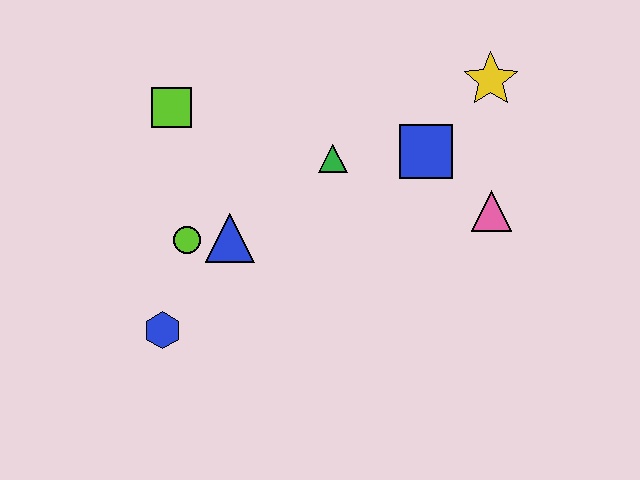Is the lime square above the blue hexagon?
Yes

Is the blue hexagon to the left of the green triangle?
Yes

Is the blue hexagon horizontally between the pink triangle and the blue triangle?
No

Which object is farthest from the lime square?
The pink triangle is farthest from the lime square.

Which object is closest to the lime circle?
The blue triangle is closest to the lime circle.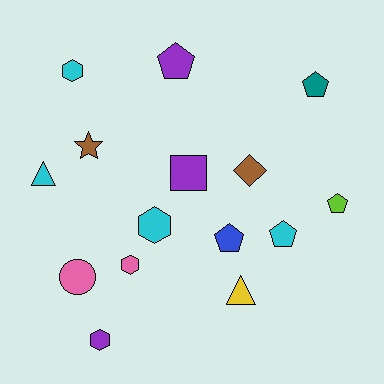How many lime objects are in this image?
There is 1 lime object.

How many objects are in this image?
There are 15 objects.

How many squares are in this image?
There is 1 square.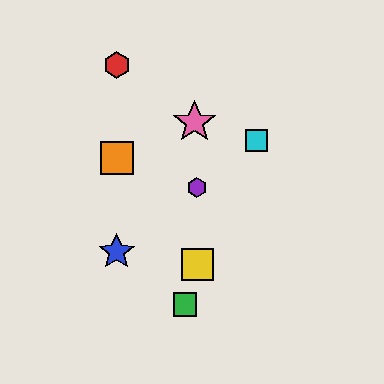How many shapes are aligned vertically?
3 shapes (the red hexagon, the blue star, the orange square) are aligned vertically.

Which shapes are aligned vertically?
The red hexagon, the blue star, the orange square are aligned vertically.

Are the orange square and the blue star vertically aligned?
Yes, both are at x≈117.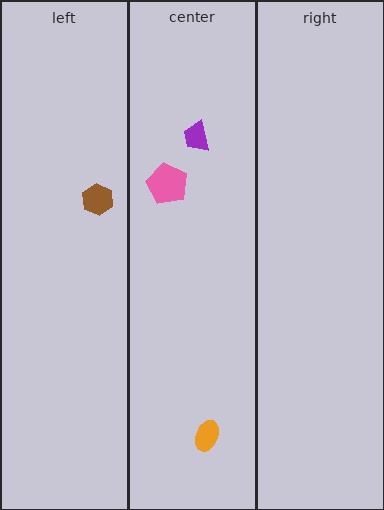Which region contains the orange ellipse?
The center region.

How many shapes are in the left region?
1.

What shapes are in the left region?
The brown hexagon.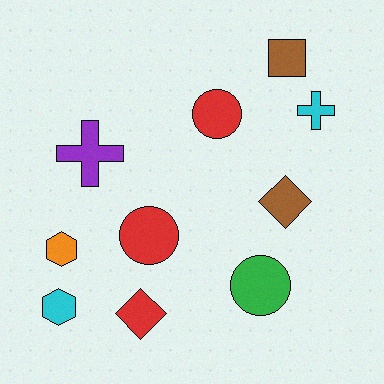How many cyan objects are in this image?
There are 2 cyan objects.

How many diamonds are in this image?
There are 2 diamonds.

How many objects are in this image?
There are 10 objects.